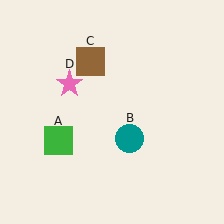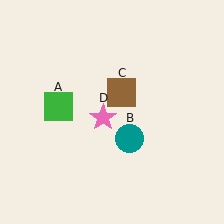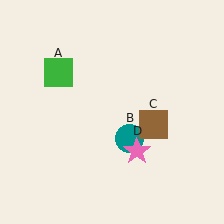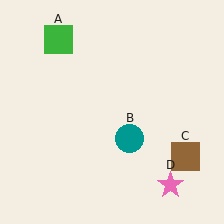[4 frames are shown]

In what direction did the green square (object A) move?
The green square (object A) moved up.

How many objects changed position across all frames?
3 objects changed position: green square (object A), brown square (object C), pink star (object D).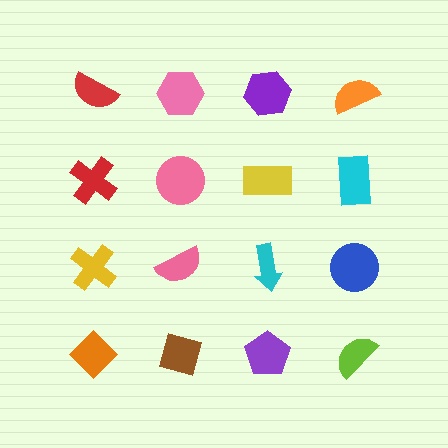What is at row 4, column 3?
A purple pentagon.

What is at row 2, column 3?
A yellow rectangle.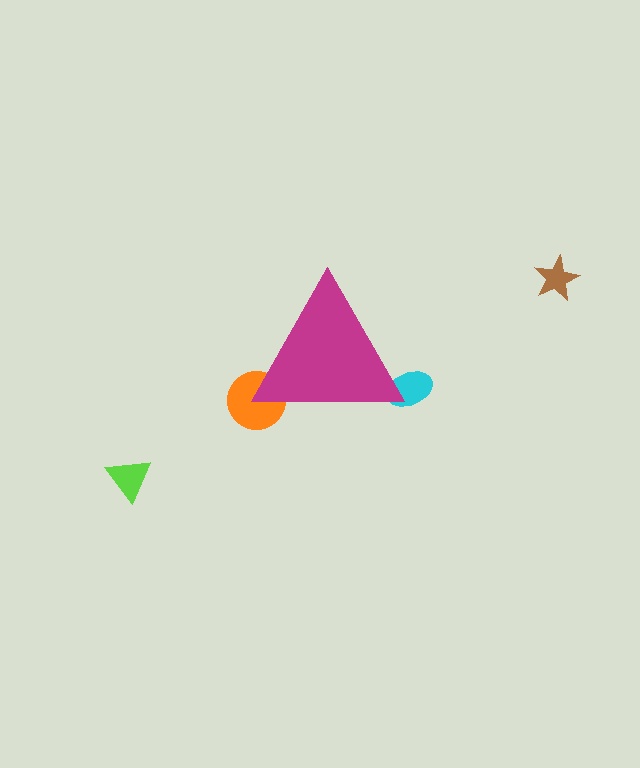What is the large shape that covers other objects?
A magenta triangle.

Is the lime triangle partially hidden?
No, the lime triangle is fully visible.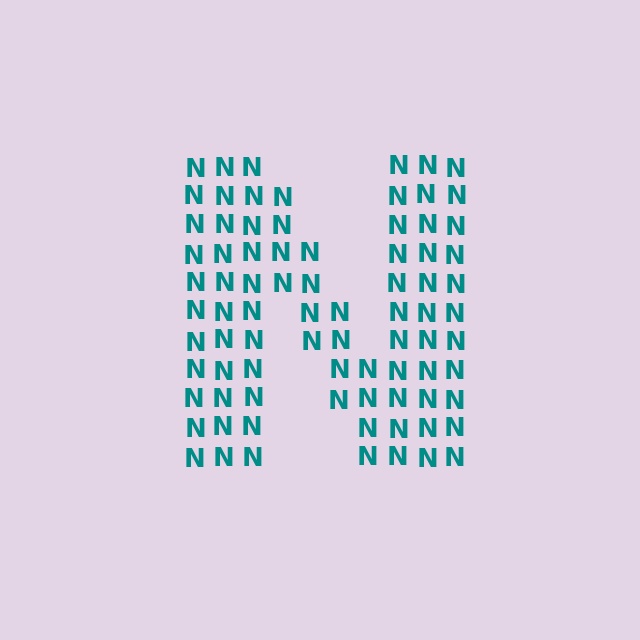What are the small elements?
The small elements are letter N's.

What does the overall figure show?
The overall figure shows the letter N.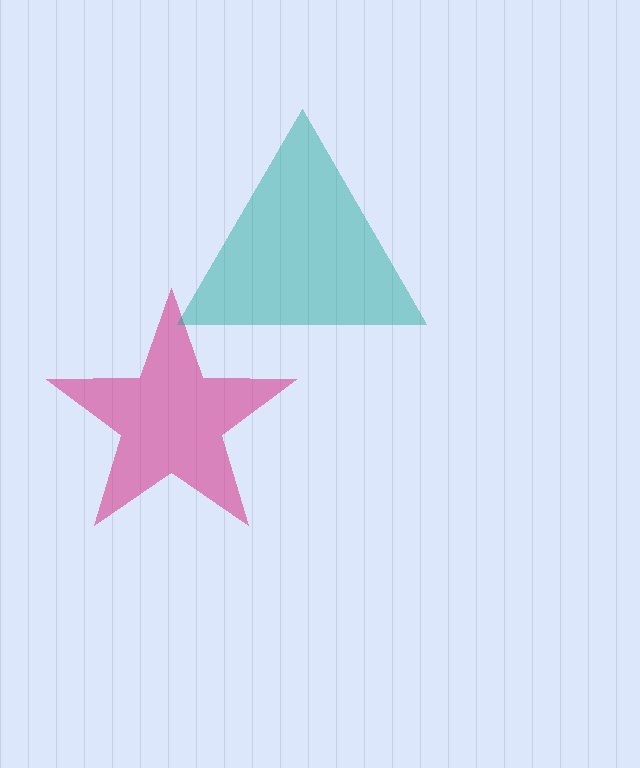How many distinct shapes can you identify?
There are 2 distinct shapes: a magenta star, a teal triangle.